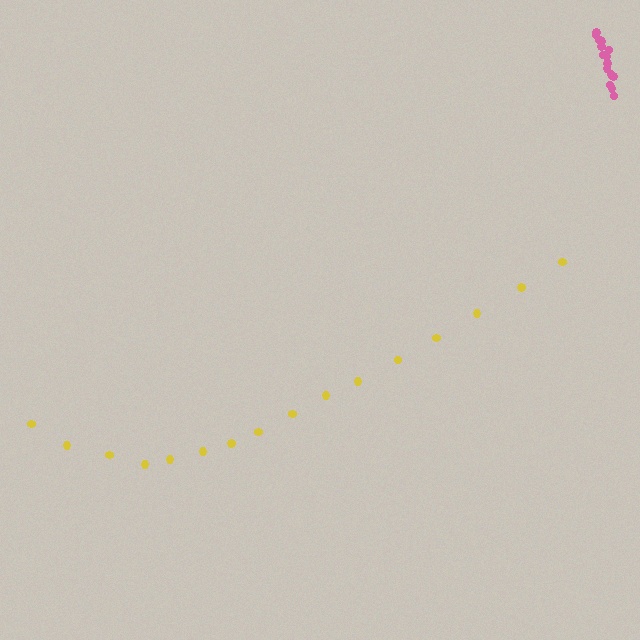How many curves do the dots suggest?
There are 2 distinct paths.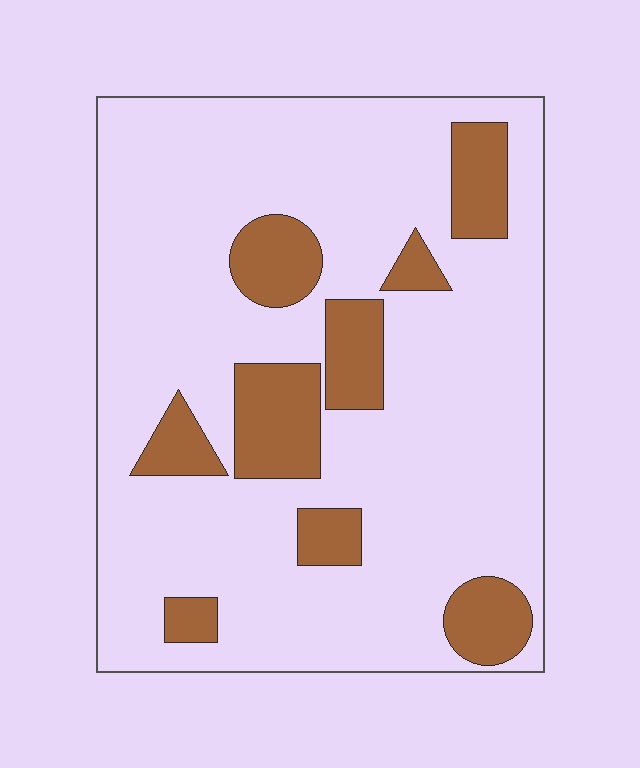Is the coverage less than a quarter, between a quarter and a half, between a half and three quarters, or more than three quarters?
Less than a quarter.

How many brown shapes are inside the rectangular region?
9.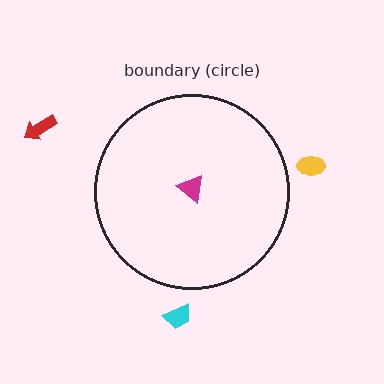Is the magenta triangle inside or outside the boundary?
Inside.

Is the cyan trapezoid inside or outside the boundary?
Outside.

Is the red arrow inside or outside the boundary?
Outside.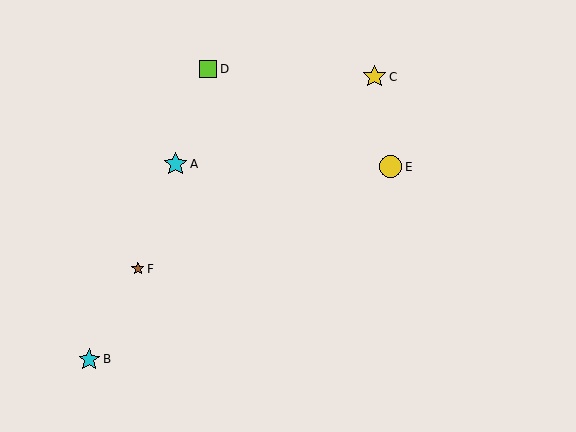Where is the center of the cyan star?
The center of the cyan star is at (175, 164).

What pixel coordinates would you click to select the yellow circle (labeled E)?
Click at (391, 167) to select the yellow circle E.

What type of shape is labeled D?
Shape D is a lime square.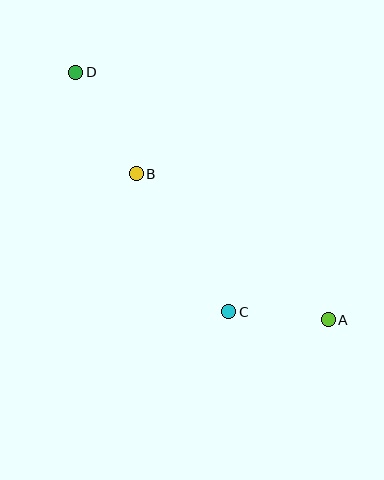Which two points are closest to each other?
Points A and C are closest to each other.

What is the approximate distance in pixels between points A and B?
The distance between A and B is approximately 241 pixels.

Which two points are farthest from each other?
Points A and D are farthest from each other.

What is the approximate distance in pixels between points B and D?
The distance between B and D is approximately 118 pixels.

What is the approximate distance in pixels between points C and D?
The distance between C and D is approximately 284 pixels.